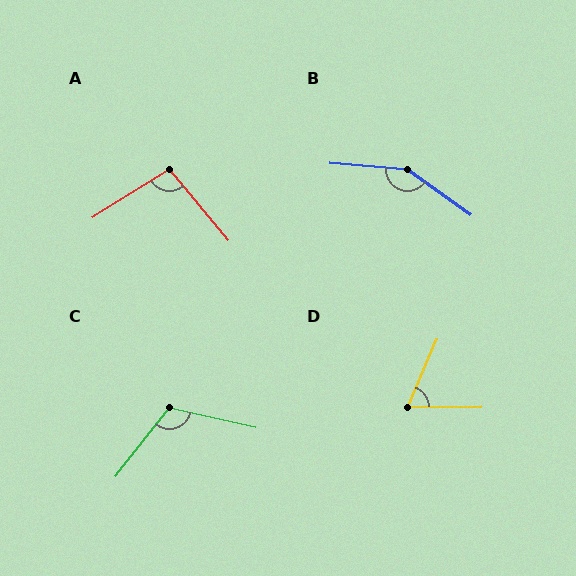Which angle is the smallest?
D, at approximately 67 degrees.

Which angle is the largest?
B, at approximately 150 degrees.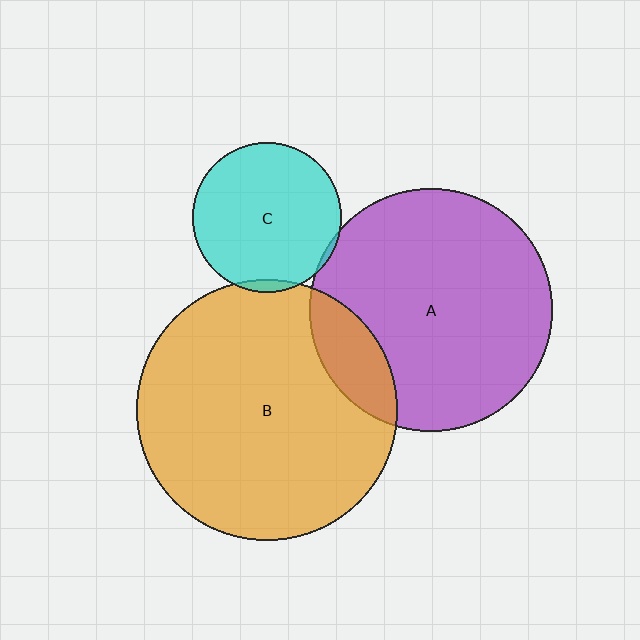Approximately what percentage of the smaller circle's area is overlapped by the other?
Approximately 15%.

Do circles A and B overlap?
Yes.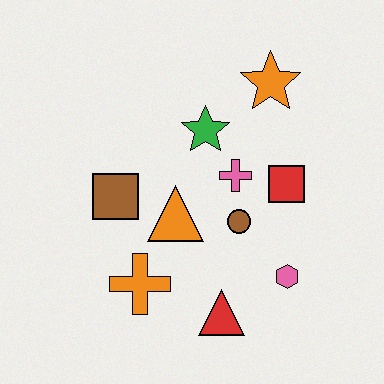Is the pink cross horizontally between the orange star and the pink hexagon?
No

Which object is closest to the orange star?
The green star is closest to the orange star.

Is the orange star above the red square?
Yes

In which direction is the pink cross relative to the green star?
The pink cross is below the green star.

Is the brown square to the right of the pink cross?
No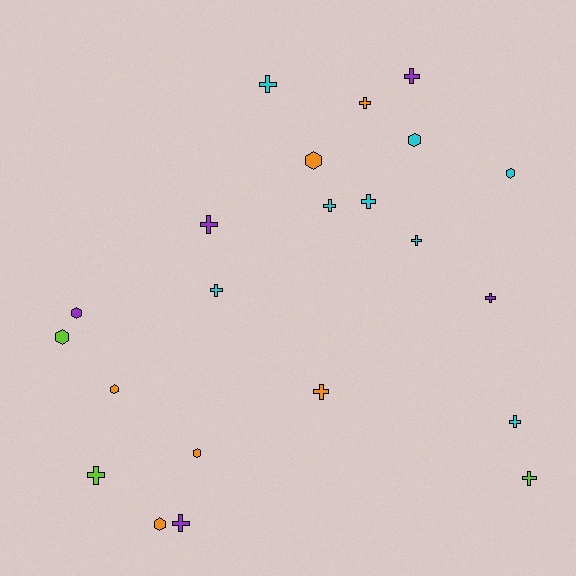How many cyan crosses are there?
There are 6 cyan crosses.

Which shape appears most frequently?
Cross, with 14 objects.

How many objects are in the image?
There are 22 objects.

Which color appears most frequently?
Cyan, with 8 objects.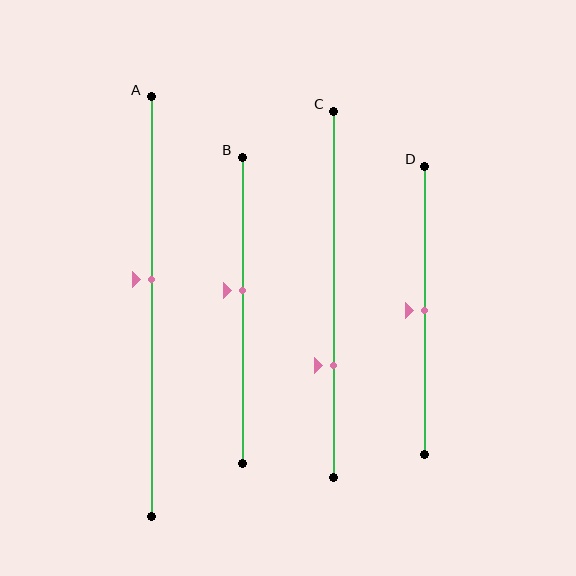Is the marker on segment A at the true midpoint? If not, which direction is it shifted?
No, the marker on segment A is shifted upward by about 6% of the segment length.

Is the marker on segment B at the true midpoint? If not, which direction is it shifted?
No, the marker on segment B is shifted upward by about 7% of the segment length.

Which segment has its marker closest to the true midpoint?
Segment D has its marker closest to the true midpoint.